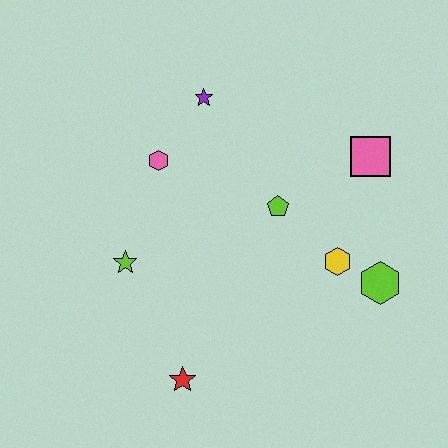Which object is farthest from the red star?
The pink square is farthest from the red star.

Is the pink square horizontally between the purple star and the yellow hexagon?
No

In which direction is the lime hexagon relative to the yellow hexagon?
The lime hexagon is to the right of the yellow hexagon.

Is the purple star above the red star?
Yes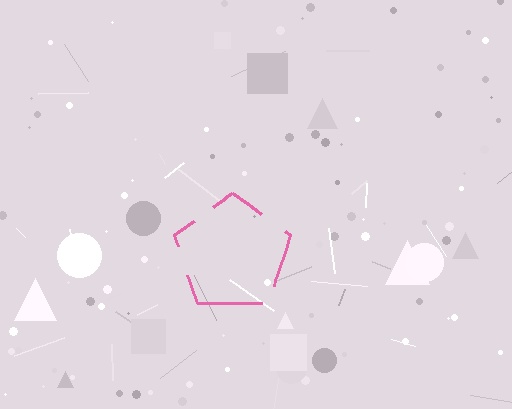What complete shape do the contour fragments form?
The contour fragments form a pentagon.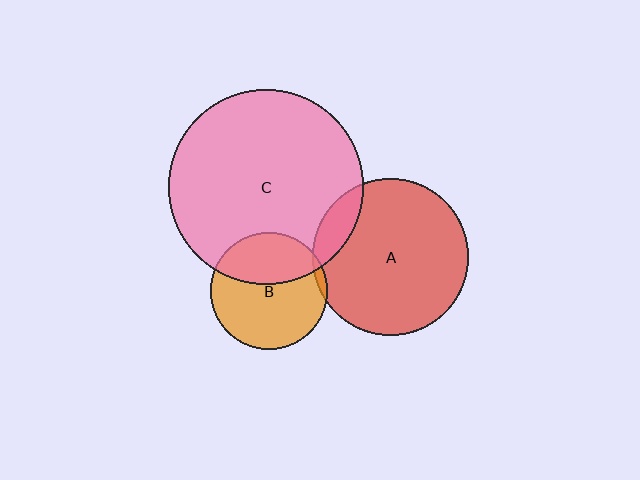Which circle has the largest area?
Circle C (pink).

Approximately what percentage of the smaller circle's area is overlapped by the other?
Approximately 10%.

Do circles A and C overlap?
Yes.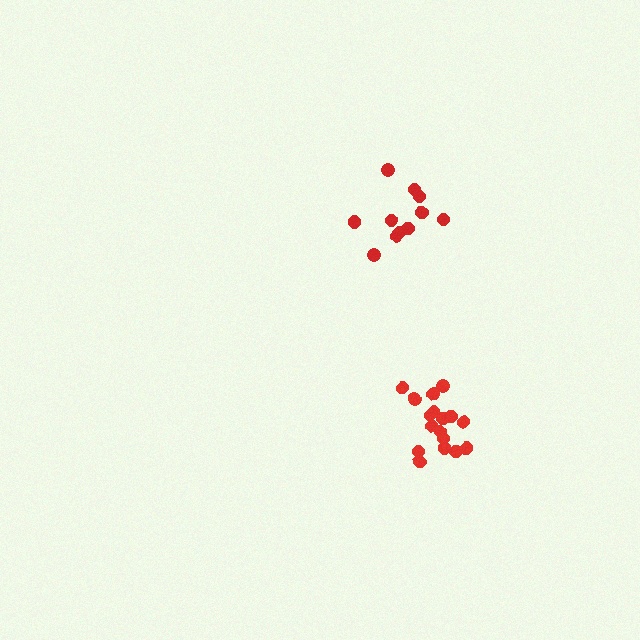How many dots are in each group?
Group 1: 17 dots, Group 2: 11 dots (28 total).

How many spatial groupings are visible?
There are 2 spatial groupings.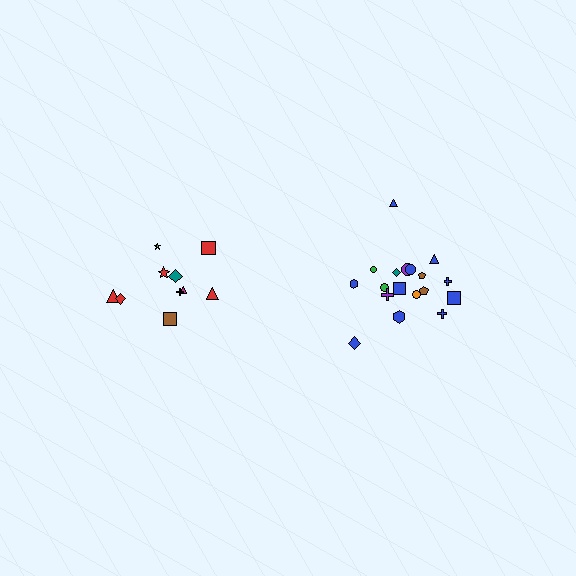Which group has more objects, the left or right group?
The right group.